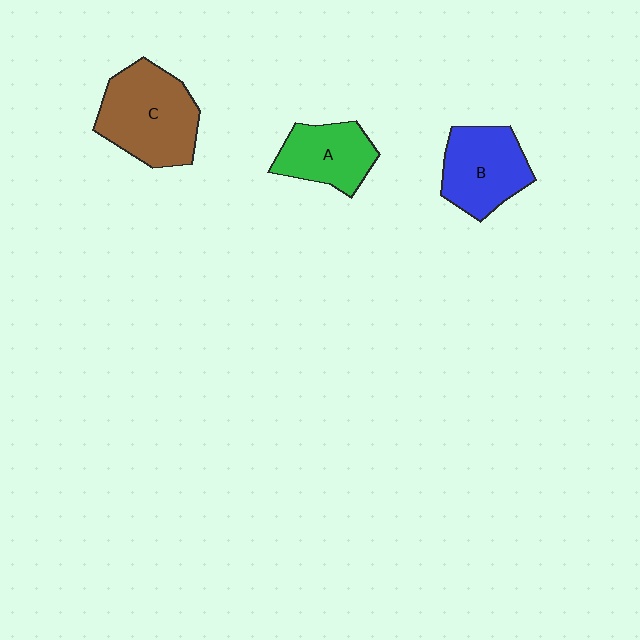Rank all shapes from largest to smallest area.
From largest to smallest: C (brown), B (blue), A (green).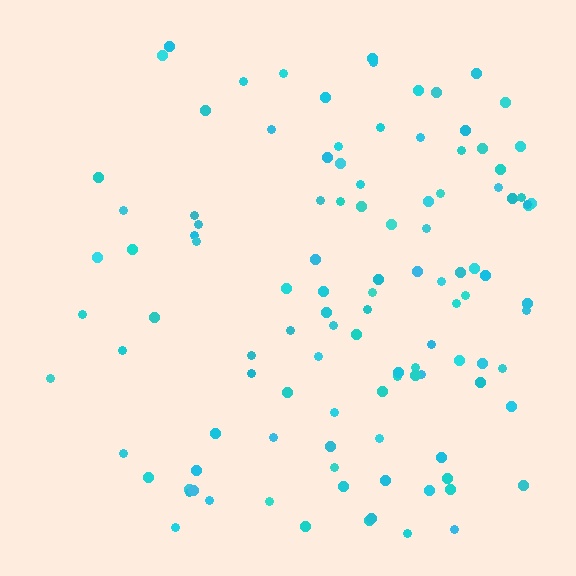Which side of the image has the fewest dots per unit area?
The left.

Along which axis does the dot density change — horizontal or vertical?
Horizontal.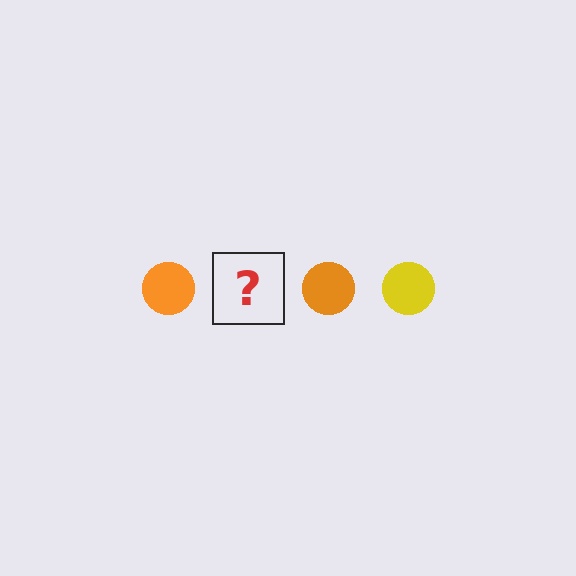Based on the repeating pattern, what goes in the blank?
The blank should be a yellow circle.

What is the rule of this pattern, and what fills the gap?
The rule is that the pattern cycles through orange, yellow circles. The gap should be filled with a yellow circle.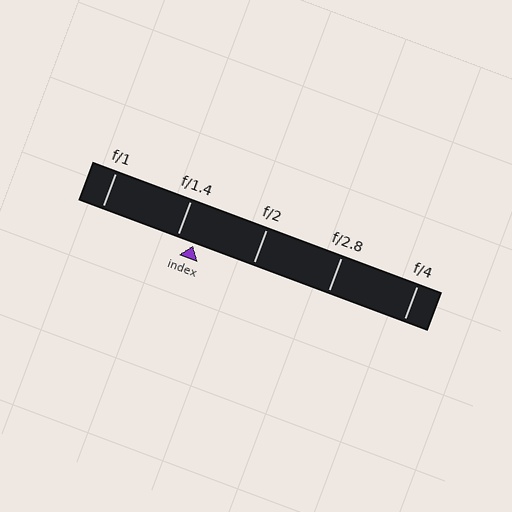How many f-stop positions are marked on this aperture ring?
There are 5 f-stop positions marked.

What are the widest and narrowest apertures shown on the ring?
The widest aperture shown is f/1 and the narrowest is f/4.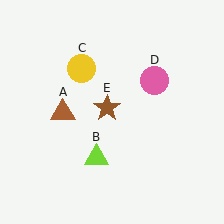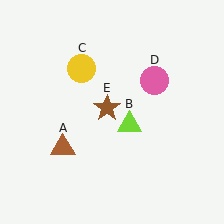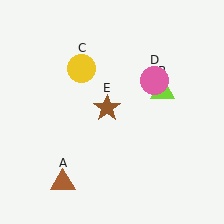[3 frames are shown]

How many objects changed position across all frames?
2 objects changed position: brown triangle (object A), lime triangle (object B).